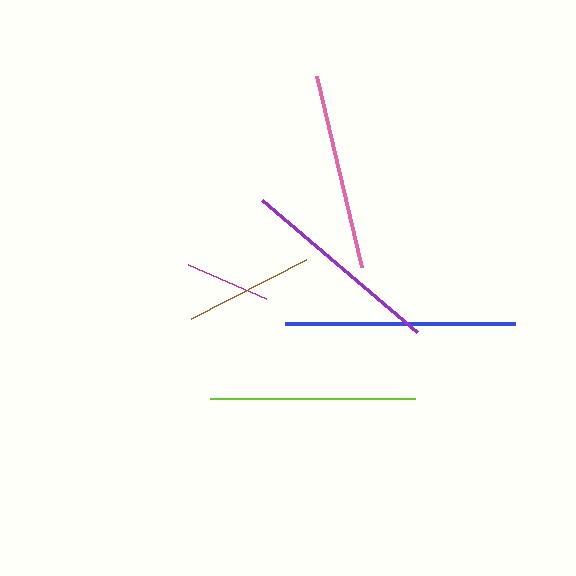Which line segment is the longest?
The blue line is the longest at approximately 230 pixels.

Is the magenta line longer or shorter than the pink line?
The pink line is longer than the magenta line.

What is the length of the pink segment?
The pink segment is approximately 196 pixels long.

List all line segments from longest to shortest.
From longest to shortest: blue, lime, purple, pink, brown, magenta.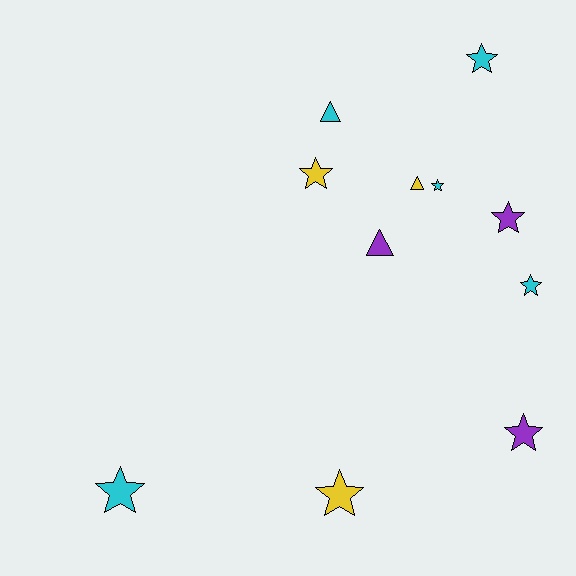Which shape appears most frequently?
Star, with 8 objects.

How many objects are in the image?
There are 11 objects.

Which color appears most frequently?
Cyan, with 5 objects.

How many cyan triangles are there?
There is 1 cyan triangle.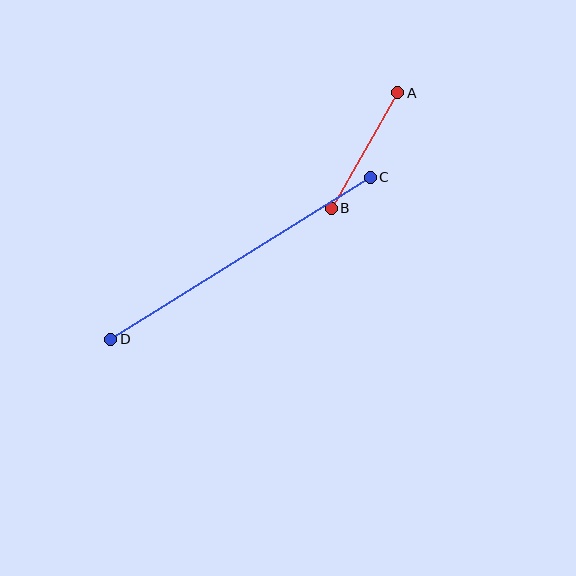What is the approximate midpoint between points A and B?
The midpoint is at approximately (365, 151) pixels.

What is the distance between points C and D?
The distance is approximately 305 pixels.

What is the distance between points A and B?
The distance is approximately 133 pixels.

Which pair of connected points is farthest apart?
Points C and D are farthest apart.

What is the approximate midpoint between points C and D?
The midpoint is at approximately (240, 258) pixels.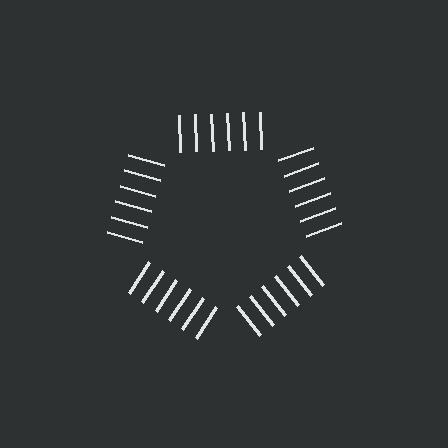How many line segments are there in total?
30 — 6 along each of the 5 edges.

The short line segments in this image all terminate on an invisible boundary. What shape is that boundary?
An illusory pentagon — the line segments terminate on its edges but no continuous stroke is drawn.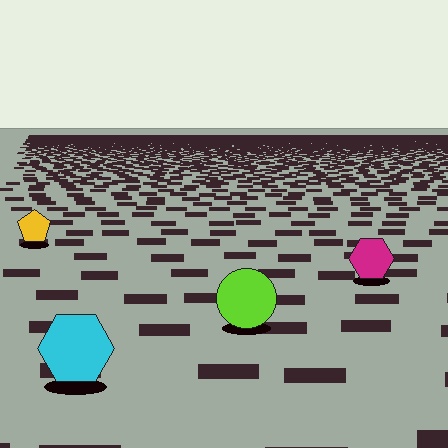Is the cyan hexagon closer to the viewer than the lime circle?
Yes. The cyan hexagon is closer — you can tell from the texture gradient: the ground texture is coarser near it.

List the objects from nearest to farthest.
From nearest to farthest: the cyan hexagon, the lime circle, the magenta hexagon, the yellow pentagon.